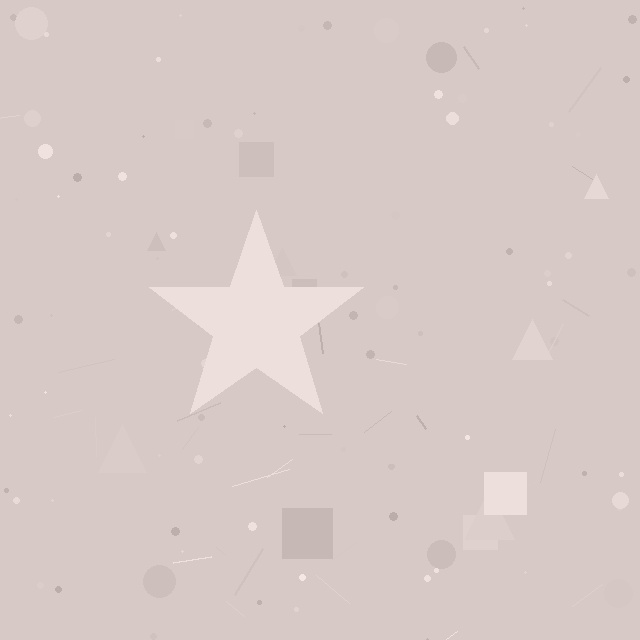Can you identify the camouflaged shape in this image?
The camouflaged shape is a star.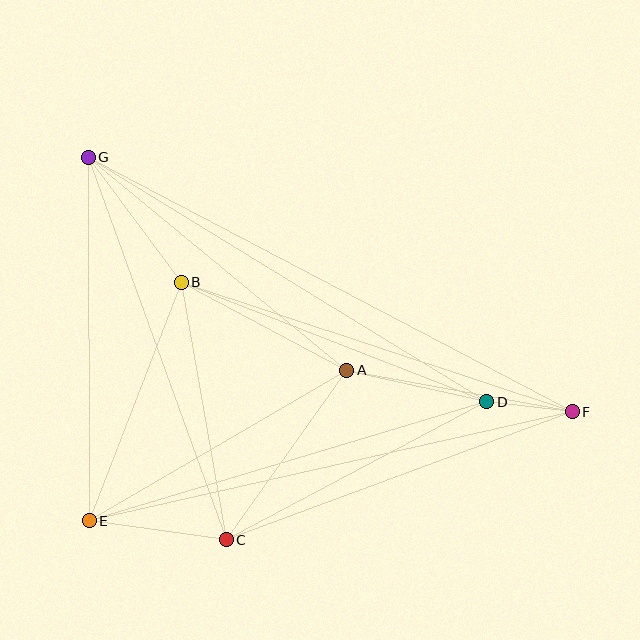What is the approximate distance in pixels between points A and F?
The distance between A and F is approximately 229 pixels.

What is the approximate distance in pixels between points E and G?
The distance between E and G is approximately 363 pixels.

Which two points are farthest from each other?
Points F and G are farthest from each other.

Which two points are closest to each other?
Points D and F are closest to each other.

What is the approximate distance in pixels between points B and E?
The distance between B and E is approximately 255 pixels.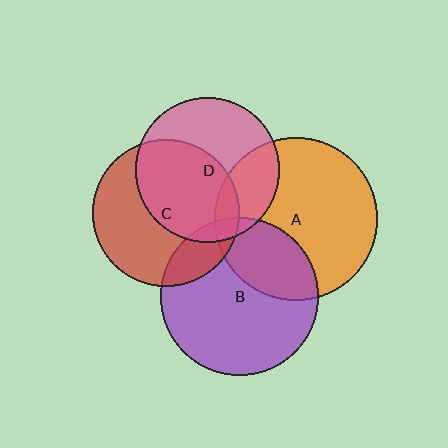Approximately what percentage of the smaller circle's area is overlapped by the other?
Approximately 30%.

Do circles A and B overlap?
Yes.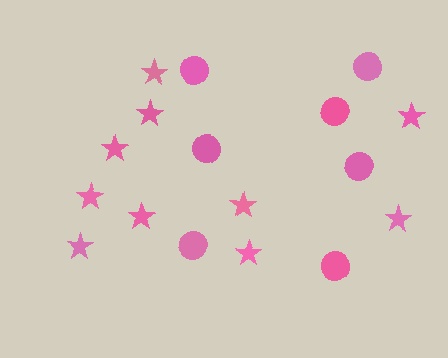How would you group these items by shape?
There are 2 groups: one group of circles (7) and one group of stars (10).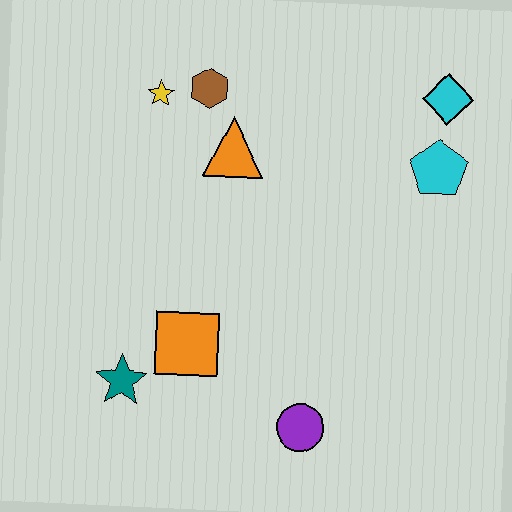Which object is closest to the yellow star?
The brown hexagon is closest to the yellow star.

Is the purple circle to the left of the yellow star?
No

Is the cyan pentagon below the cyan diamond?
Yes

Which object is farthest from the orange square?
The cyan diamond is farthest from the orange square.